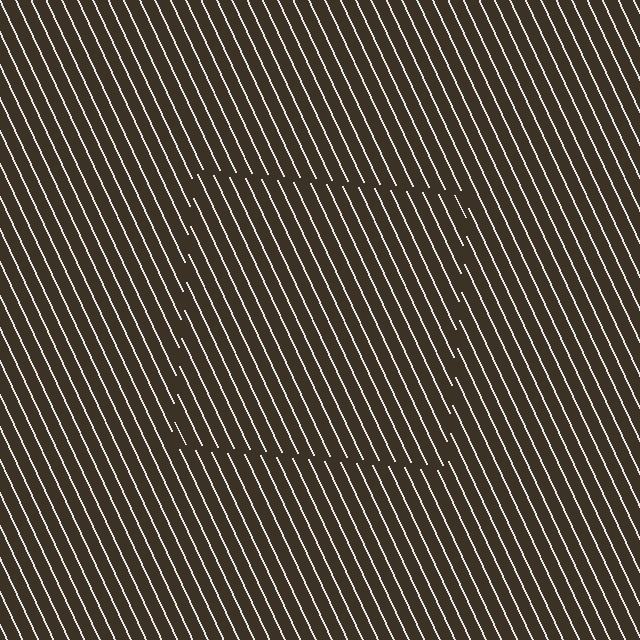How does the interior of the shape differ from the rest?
The interior of the shape contains the same grating, shifted by half a period — the contour is defined by the phase discontinuity where line-ends from the inner and outer gratings abut.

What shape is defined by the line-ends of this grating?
An illusory square. The interior of the shape contains the same grating, shifted by half a period — the contour is defined by the phase discontinuity where line-ends from the inner and outer gratings abut.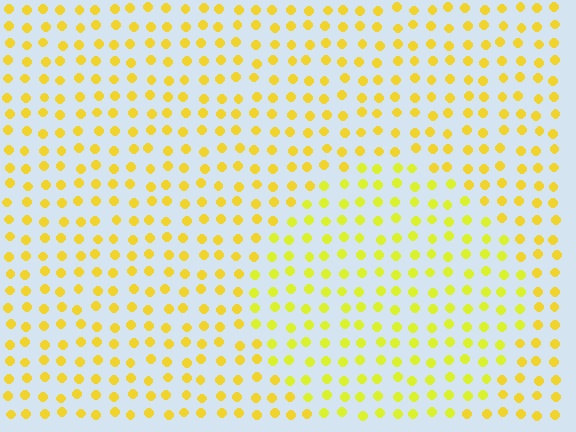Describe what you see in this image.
The image is filled with small yellow elements in a uniform arrangement. A circle-shaped region is visible where the elements are tinted to a slightly different hue, forming a subtle color boundary.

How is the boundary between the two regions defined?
The boundary is defined purely by a slight shift in hue (about 16 degrees). Spacing, size, and orientation are identical on both sides.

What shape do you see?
I see a circle.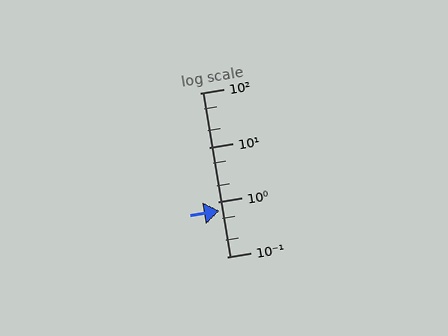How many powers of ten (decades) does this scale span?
The scale spans 3 decades, from 0.1 to 100.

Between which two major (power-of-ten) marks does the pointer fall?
The pointer is between 0.1 and 1.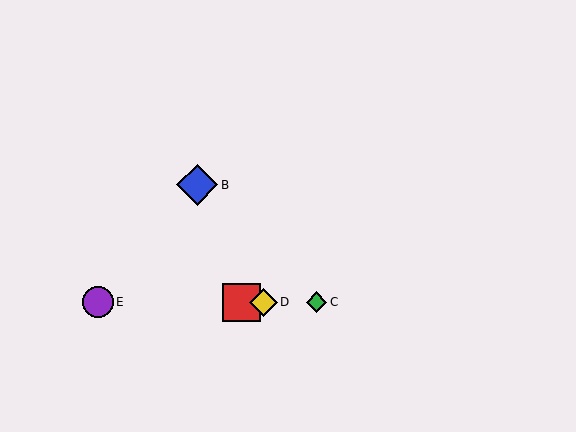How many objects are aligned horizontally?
4 objects (A, C, D, E) are aligned horizontally.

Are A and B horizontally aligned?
No, A is at y≈302 and B is at y≈185.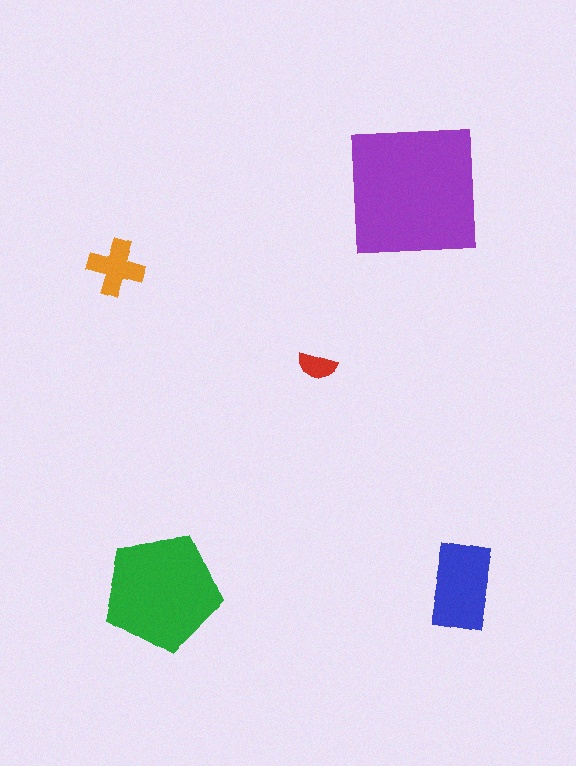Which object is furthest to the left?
The orange cross is leftmost.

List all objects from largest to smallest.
The purple square, the green pentagon, the blue rectangle, the orange cross, the red semicircle.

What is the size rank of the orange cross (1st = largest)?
4th.